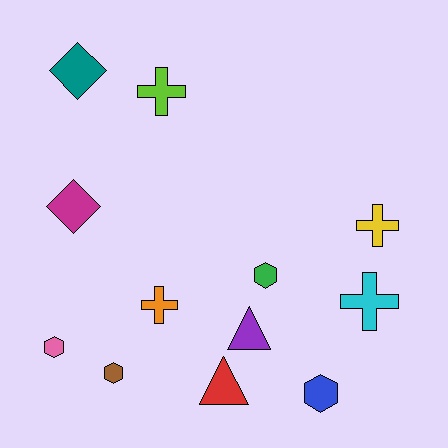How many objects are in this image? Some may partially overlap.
There are 12 objects.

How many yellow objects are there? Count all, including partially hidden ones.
There is 1 yellow object.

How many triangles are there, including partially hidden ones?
There are 2 triangles.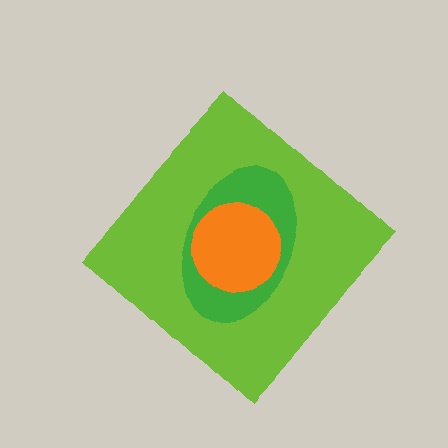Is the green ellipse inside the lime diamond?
Yes.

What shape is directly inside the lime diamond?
The green ellipse.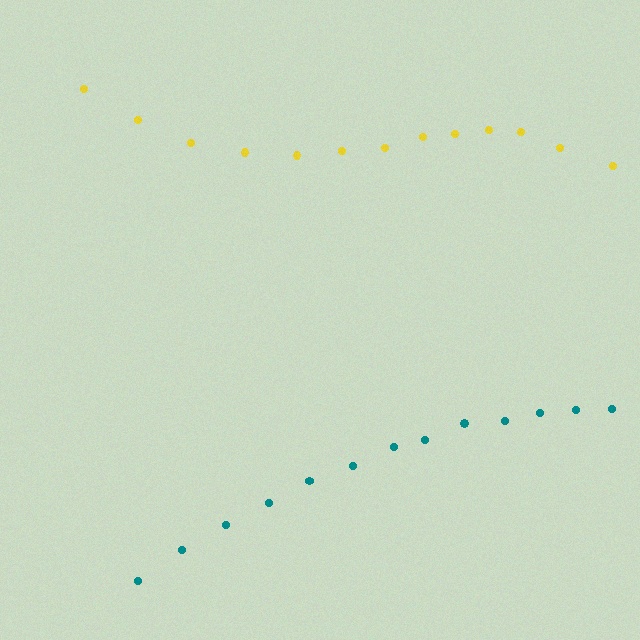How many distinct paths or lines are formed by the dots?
There are 2 distinct paths.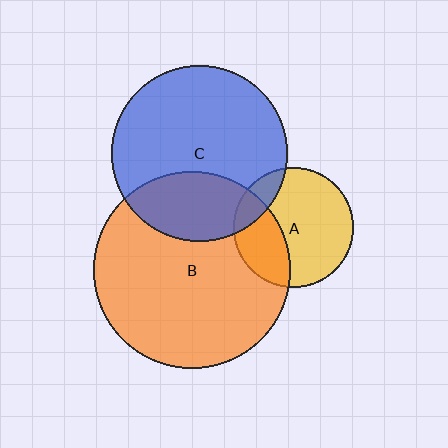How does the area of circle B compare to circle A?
Approximately 2.7 times.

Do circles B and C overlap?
Yes.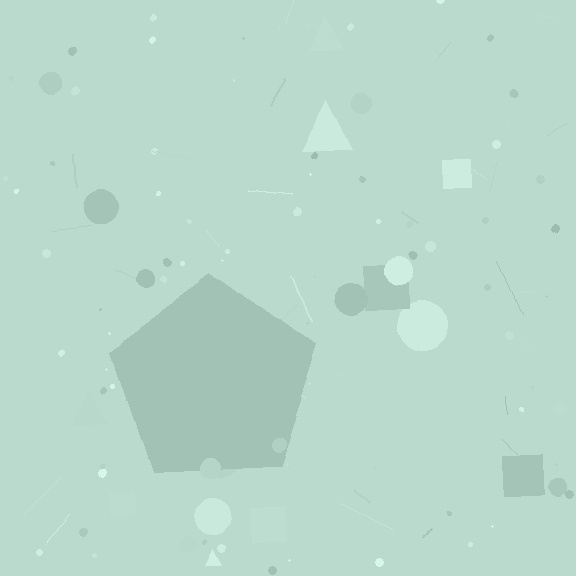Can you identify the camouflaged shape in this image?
The camouflaged shape is a pentagon.